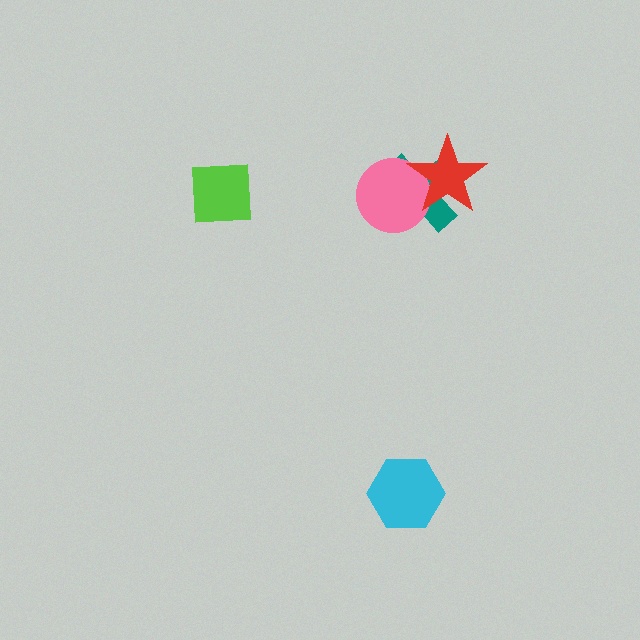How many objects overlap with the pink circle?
2 objects overlap with the pink circle.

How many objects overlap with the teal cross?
2 objects overlap with the teal cross.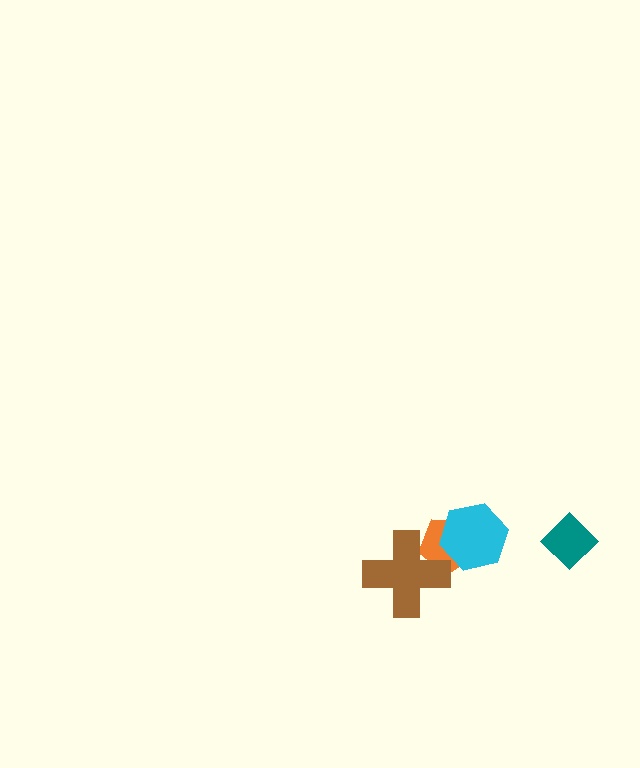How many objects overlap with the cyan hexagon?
1 object overlaps with the cyan hexagon.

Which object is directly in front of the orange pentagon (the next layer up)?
The cyan hexagon is directly in front of the orange pentagon.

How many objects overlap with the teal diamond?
0 objects overlap with the teal diamond.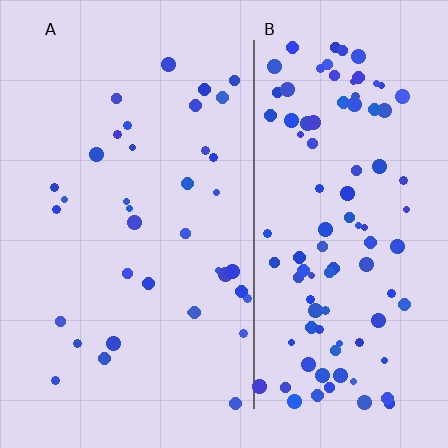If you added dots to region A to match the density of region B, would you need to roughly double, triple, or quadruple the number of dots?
Approximately triple.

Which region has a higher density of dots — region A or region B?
B (the right).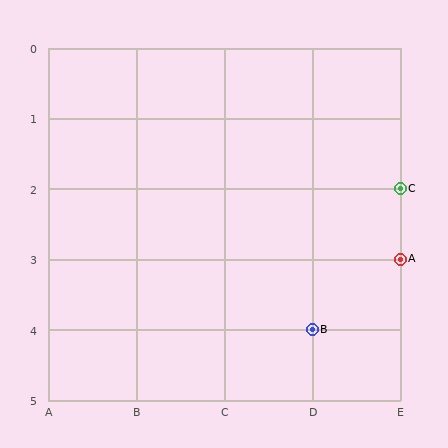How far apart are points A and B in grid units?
Points A and B are 1 column and 1 row apart (about 1.4 grid units diagonally).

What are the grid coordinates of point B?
Point B is at grid coordinates (D, 4).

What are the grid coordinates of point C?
Point C is at grid coordinates (E, 2).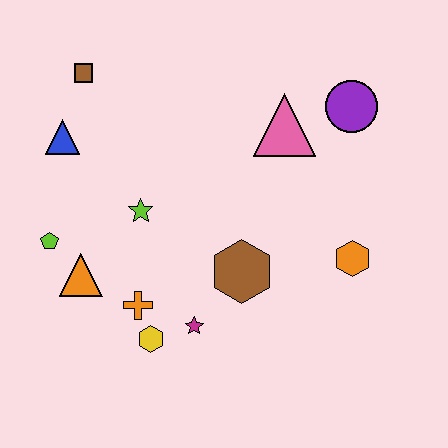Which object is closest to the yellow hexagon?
The orange cross is closest to the yellow hexagon.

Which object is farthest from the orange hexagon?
The brown square is farthest from the orange hexagon.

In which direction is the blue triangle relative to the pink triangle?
The blue triangle is to the left of the pink triangle.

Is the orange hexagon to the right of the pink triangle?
Yes